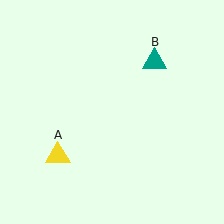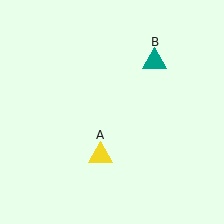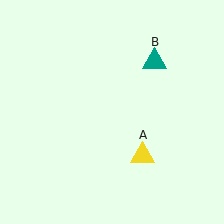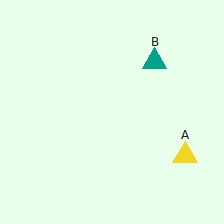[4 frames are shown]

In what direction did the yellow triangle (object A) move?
The yellow triangle (object A) moved right.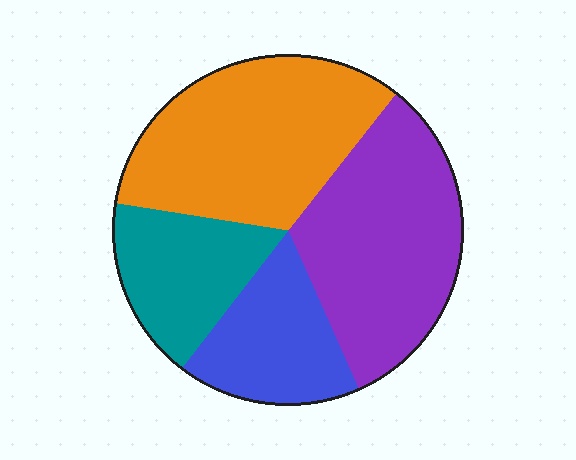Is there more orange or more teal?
Orange.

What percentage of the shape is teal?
Teal covers around 15% of the shape.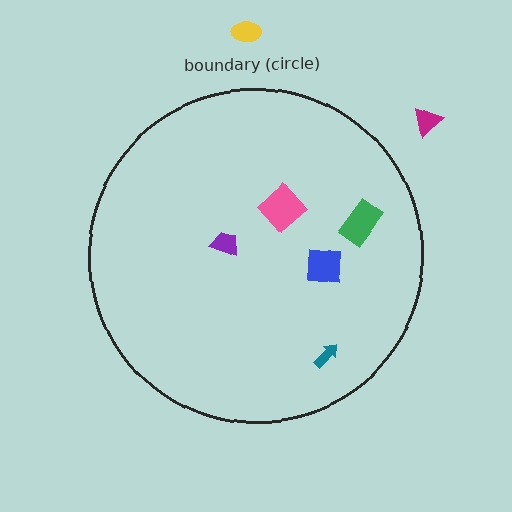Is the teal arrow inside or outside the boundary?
Inside.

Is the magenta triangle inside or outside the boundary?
Outside.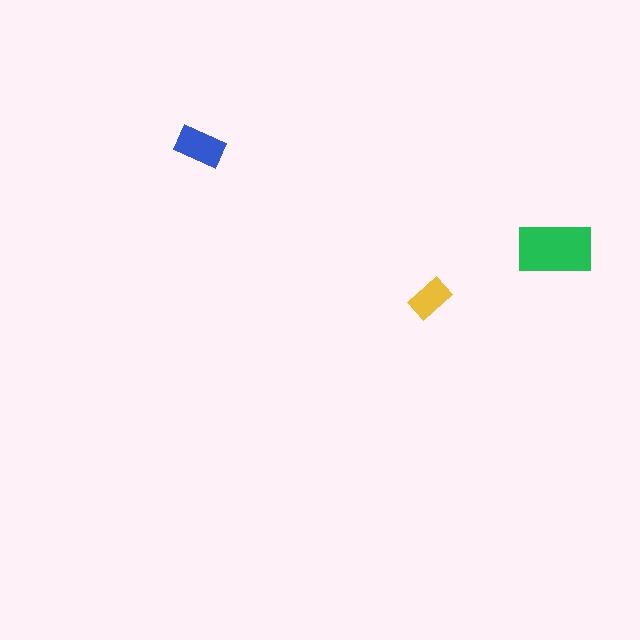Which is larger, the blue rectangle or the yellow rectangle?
The blue one.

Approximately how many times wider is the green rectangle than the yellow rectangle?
About 2 times wider.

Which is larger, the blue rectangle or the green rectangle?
The green one.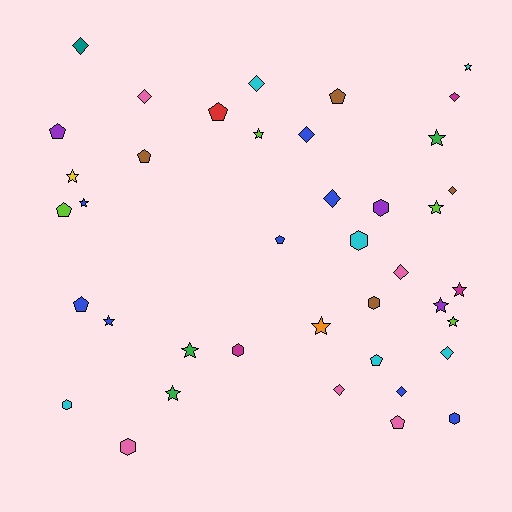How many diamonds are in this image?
There are 11 diamonds.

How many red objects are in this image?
There is 1 red object.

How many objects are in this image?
There are 40 objects.